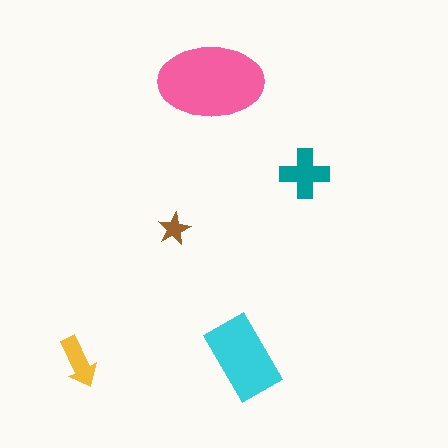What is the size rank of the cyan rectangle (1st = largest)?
2nd.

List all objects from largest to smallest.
The pink ellipse, the cyan rectangle, the teal cross, the yellow arrow, the brown star.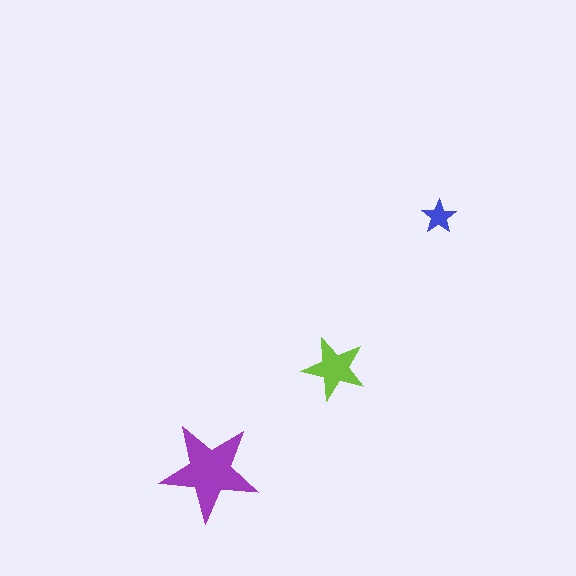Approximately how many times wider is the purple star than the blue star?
About 3 times wider.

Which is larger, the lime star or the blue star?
The lime one.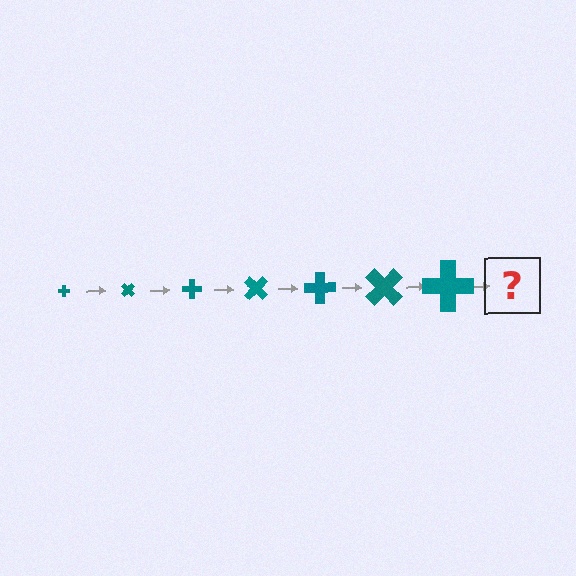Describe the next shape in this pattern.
It should be a cross, larger than the previous one and rotated 315 degrees from the start.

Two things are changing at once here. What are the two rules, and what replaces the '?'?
The two rules are that the cross grows larger each step and it rotates 45 degrees each step. The '?' should be a cross, larger than the previous one and rotated 315 degrees from the start.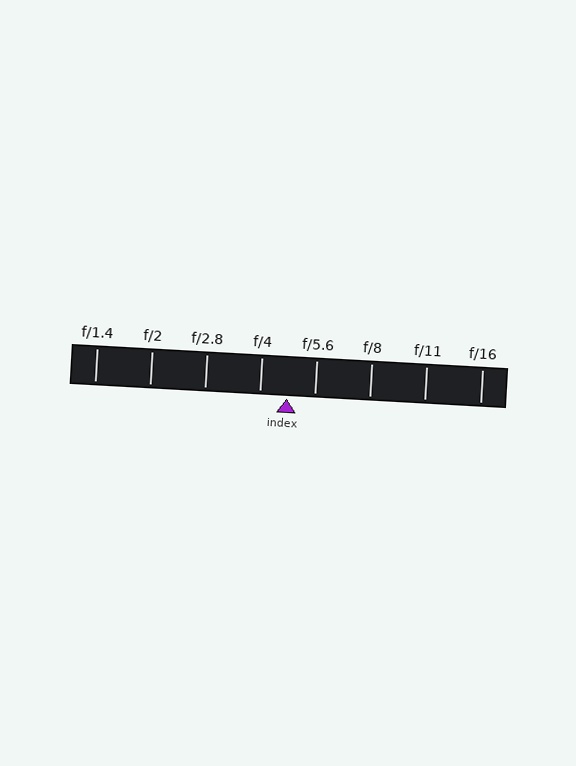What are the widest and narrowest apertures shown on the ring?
The widest aperture shown is f/1.4 and the narrowest is f/16.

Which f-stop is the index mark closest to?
The index mark is closest to f/4.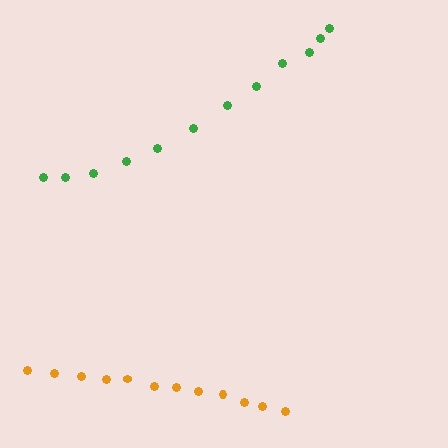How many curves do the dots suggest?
There are 2 distinct paths.